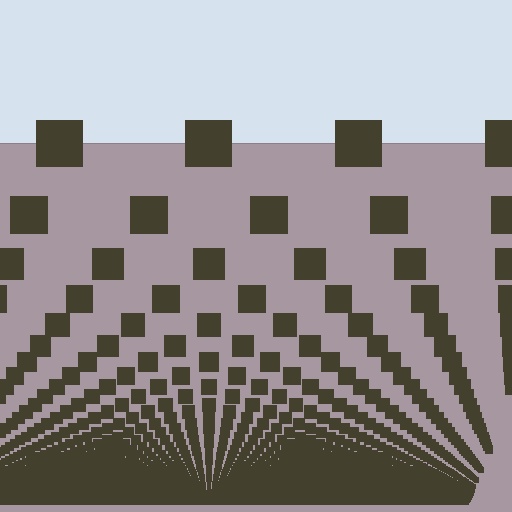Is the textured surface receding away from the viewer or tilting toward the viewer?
The surface appears to tilt toward the viewer. Texture elements get larger and sparser toward the top.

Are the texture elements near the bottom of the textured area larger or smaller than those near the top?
Smaller. The gradient is inverted — elements near the bottom are smaller and denser.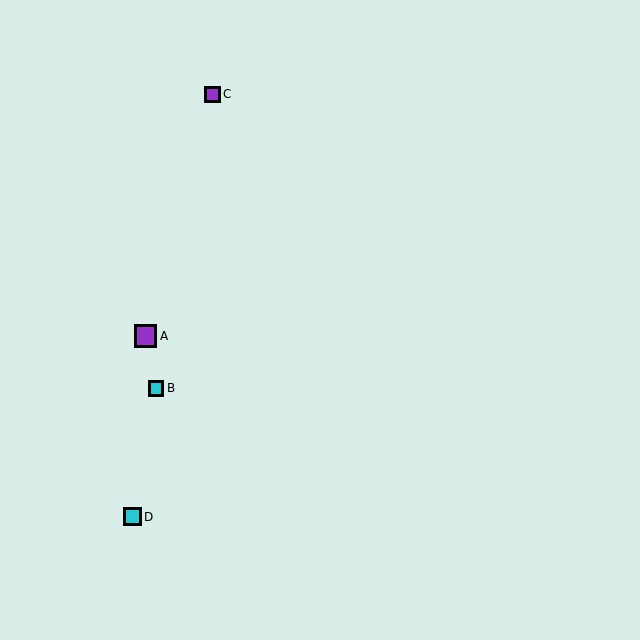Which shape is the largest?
The purple square (labeled A) is the largest.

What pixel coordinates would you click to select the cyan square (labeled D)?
Click at (132, 517) to select the cyan square D.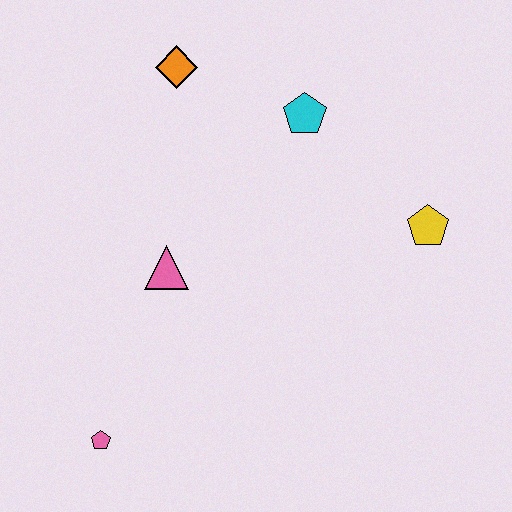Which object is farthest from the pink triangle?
The yellow pentagon is farthest from the pink triangle.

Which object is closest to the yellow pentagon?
The cyan pentagon is closest to the yellow pentagon.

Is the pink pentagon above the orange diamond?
No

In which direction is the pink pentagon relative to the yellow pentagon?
The pink pentagon is to the left of the yellow pentagon.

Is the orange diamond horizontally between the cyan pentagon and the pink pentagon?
Yes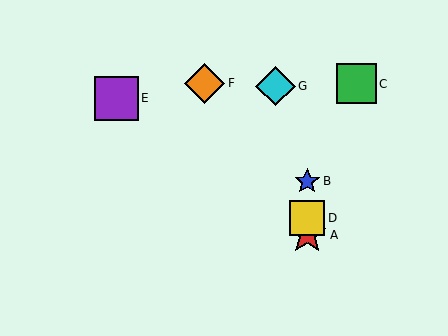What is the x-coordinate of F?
Object F is at x≈204.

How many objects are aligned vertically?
3 objects (A, B, D) are aligned vertically.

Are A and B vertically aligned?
Yes, both are at x≈307.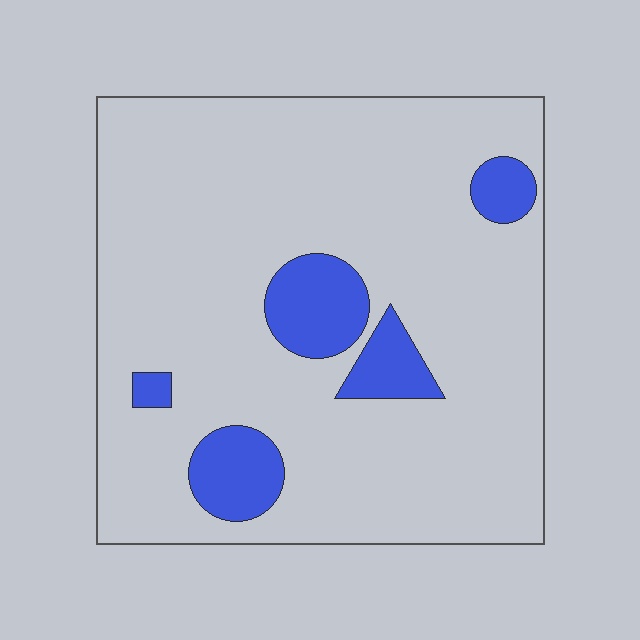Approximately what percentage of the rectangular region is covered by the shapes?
Approximately 15%.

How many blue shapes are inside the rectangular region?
5.